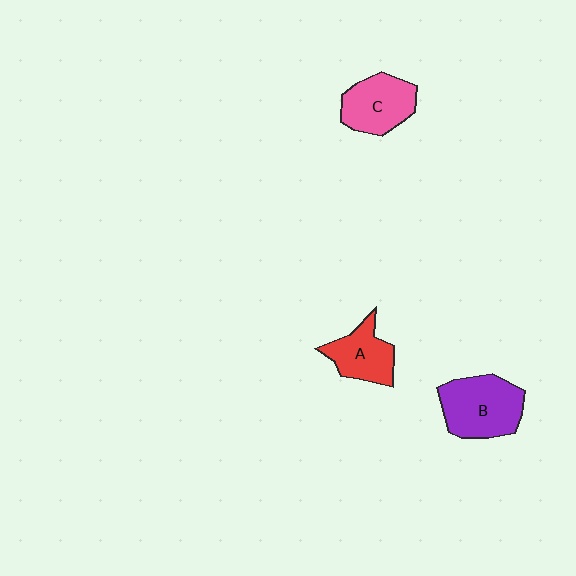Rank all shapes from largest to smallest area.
From largest to smallest: B (purple), C (pink), A (red).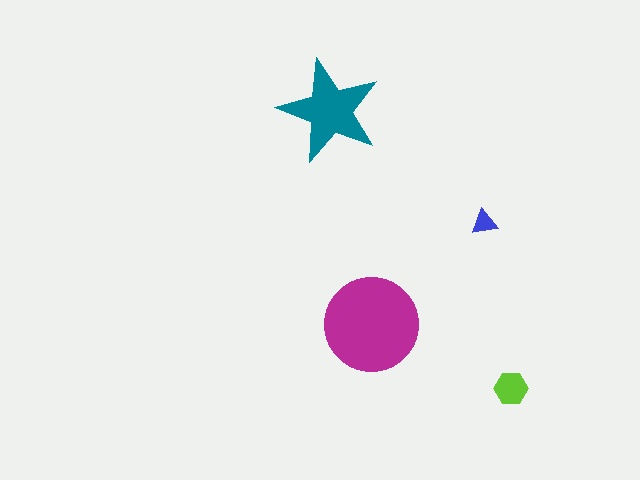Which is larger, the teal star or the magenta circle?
The magenta circle.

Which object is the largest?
The magenta circle.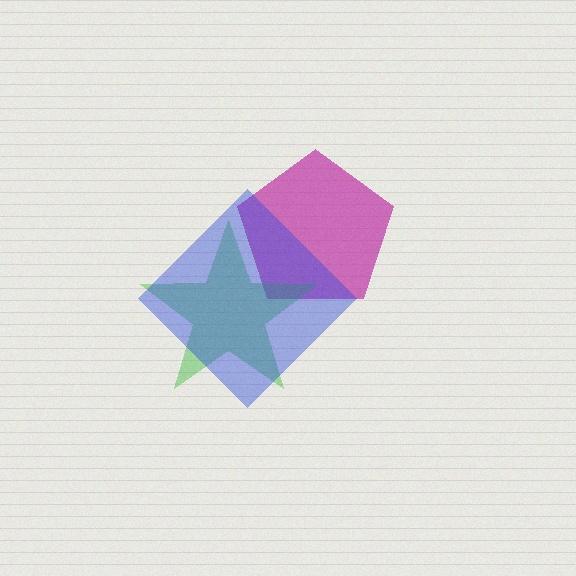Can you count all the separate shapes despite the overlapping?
Yes, there are 3 separate shapes.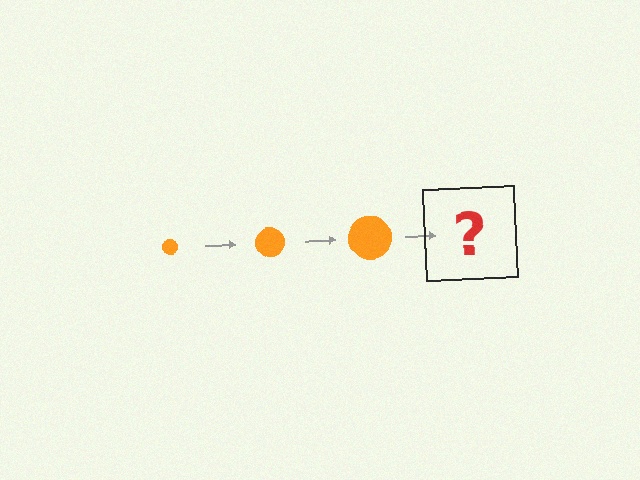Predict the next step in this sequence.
The next step is an orange circle, larger than the previous one.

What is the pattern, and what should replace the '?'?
The pattern is that the circle gets progressively larger each step. The '?' should be an orange circle, larger than the previous one.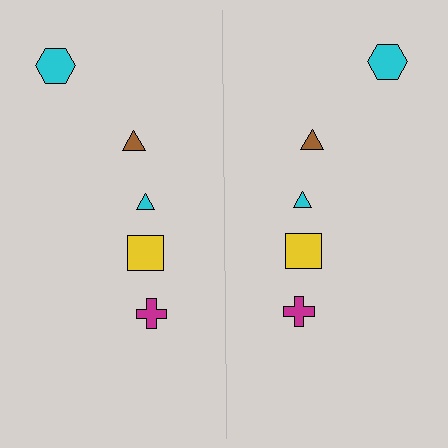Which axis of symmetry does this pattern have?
The pattern has a vertical axis of symmetry running through the center of the image.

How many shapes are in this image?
There are 10 shapes in this image.